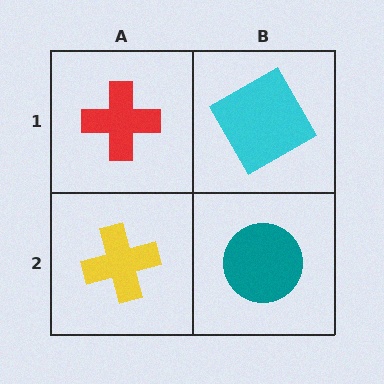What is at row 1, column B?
A cyan square.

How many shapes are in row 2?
2 shapes.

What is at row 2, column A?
A yellow cross.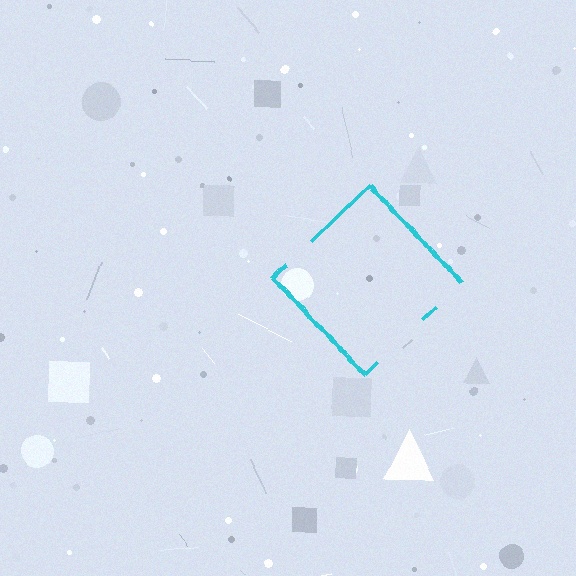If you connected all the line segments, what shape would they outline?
They would outline a diamond.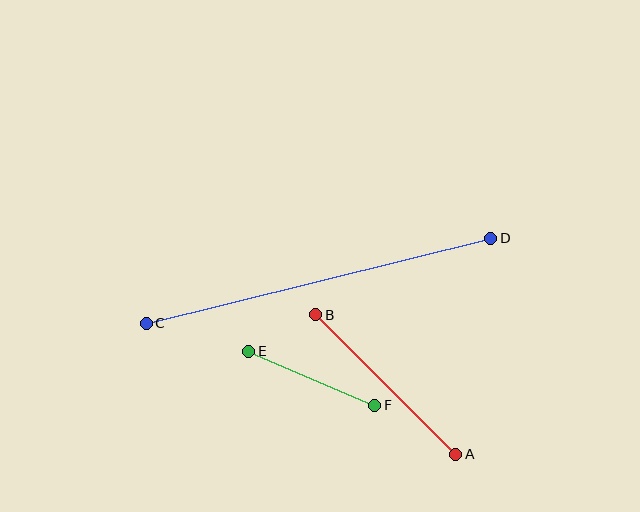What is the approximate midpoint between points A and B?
The midpoint is at approximately (386, 385) pixels.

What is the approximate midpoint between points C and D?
The midpoint is at approximately (318, 281) pixels.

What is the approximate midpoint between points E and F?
The midpoint is at approximately (312, 378) pixels.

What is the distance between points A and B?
The distance is approximately 198 pixels.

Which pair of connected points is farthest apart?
Points C and D are farthest apart.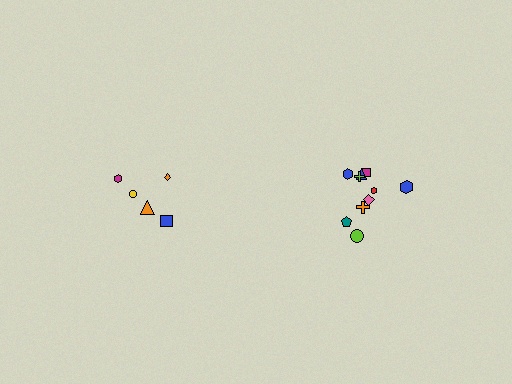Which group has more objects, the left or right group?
The right group.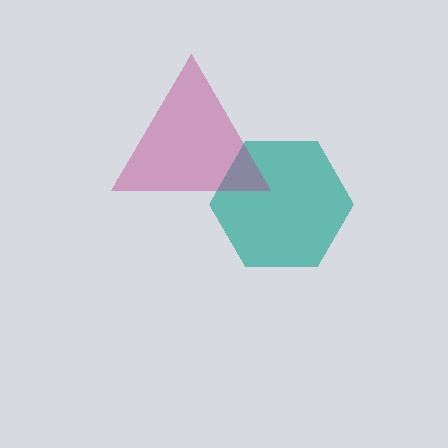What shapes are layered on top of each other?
The layered shapes are: a teal hexagon, a magenta triangle.